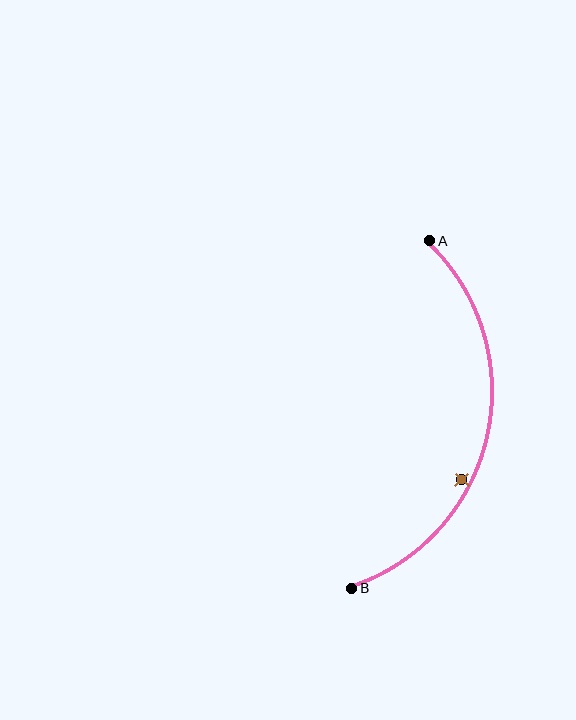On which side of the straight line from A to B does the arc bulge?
The arc bulges to the right of the straight line connecting A and B.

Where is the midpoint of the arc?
The arc midpoint is the point on the curve farthest from the straight line joining A and B. It sits to the right of that line.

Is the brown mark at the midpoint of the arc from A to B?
No — the brown mark does not lie on the arc at all. It sits slightly inside the curve.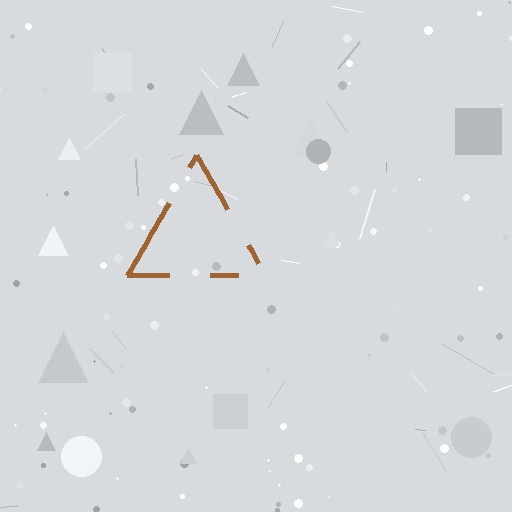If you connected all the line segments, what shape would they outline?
They would outline a triangle.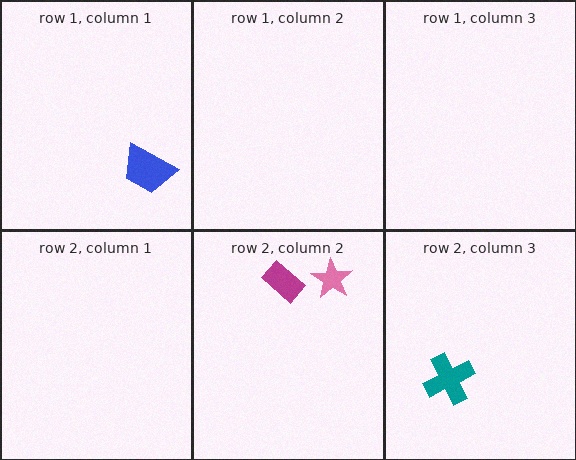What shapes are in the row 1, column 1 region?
The blue trapezoid.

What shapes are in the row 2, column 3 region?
The teal cross.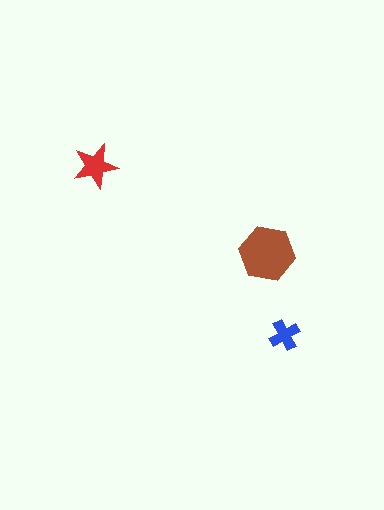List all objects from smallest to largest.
The blue cross, the red star, the brown hexagon.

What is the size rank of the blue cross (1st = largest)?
3rd.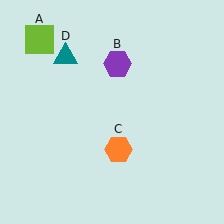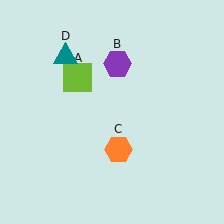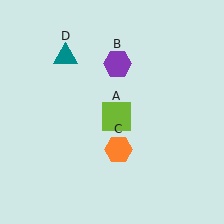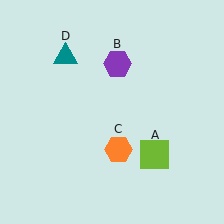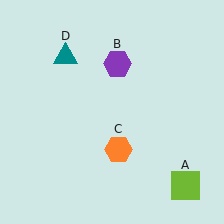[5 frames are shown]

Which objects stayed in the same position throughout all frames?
Purple hexagon (object B) and orange hexagon (object C) and teal triangle (object D) remained stationary.